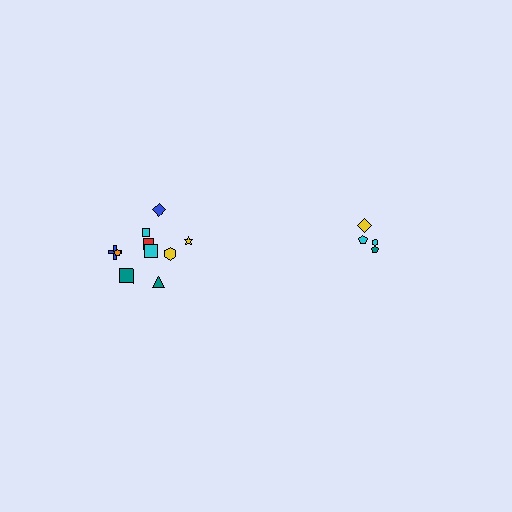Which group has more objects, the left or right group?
The left group.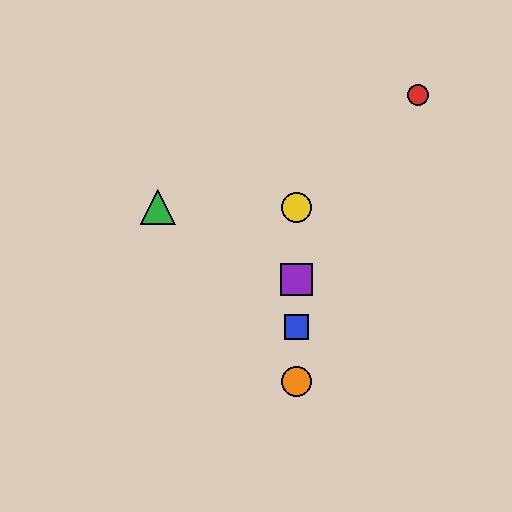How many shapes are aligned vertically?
4 shapes (the blue square, the yellow circle, the purple square, the orange circle) are aligned vertically.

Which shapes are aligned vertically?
The blue square, the yellow circle, the purple square, the orange circle are aligned vertically.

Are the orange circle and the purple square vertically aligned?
Yes, both are at x≈296.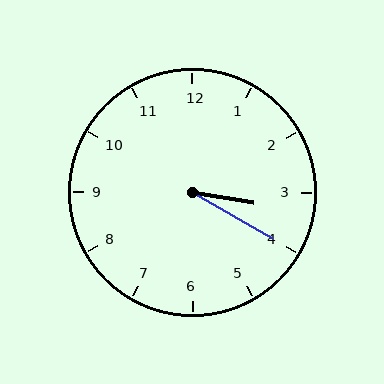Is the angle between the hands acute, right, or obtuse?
It is acute.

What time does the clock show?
3:20.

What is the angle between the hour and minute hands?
Approximately 20 degrees.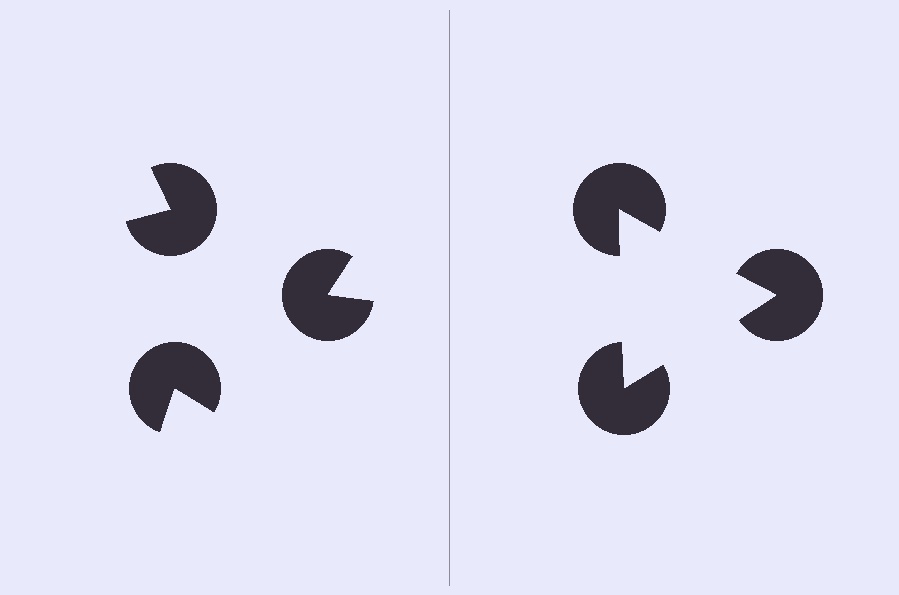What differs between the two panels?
The pac-man discs are positioned identically on both sides; only the wedge orientations differ. On the right they align to a triangle; on the left they are misaligned.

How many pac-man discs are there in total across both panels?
6 — 3 on each side.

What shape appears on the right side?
An illusory triangle.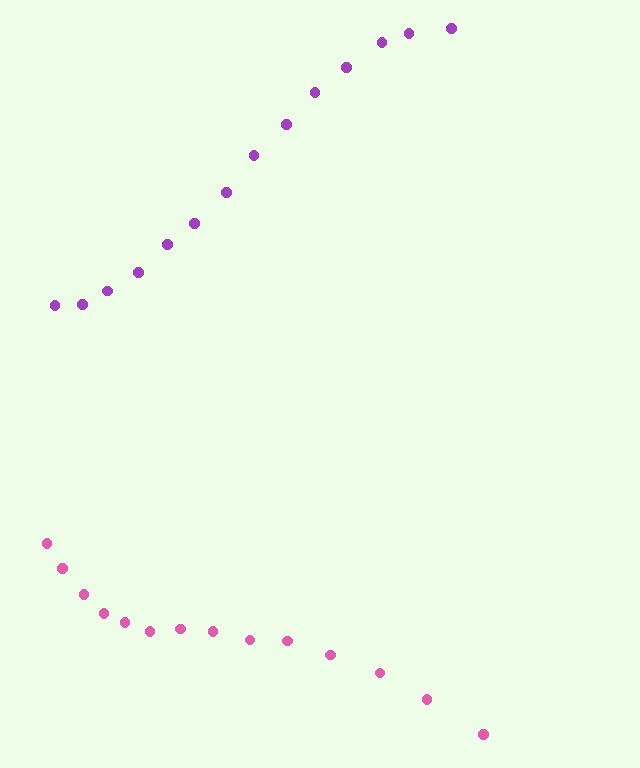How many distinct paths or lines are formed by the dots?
There are 2 distinct paths.